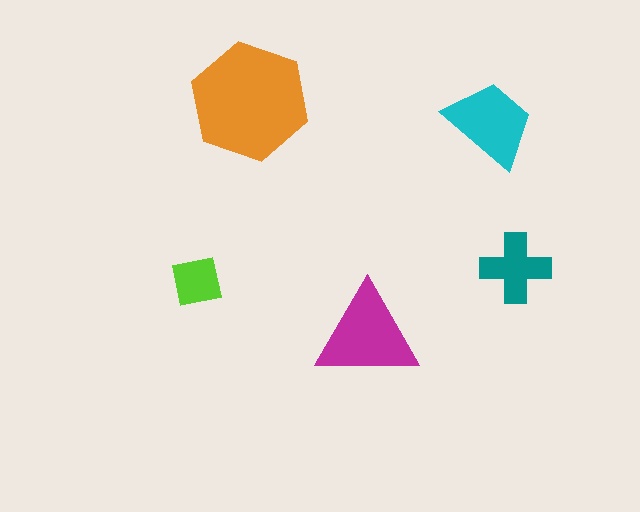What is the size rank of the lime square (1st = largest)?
5th.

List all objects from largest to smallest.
The orange hexagon, the magenta triangle, the cyan trapezoid, the teal cross, the lime square.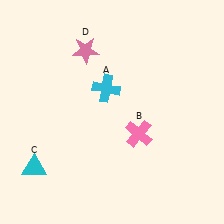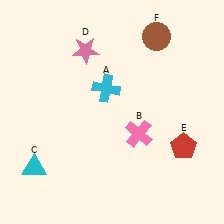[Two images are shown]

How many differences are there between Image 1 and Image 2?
There are 2 differences between the two images.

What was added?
A red pentagon (E), a brown circle (F) were added in Image 2.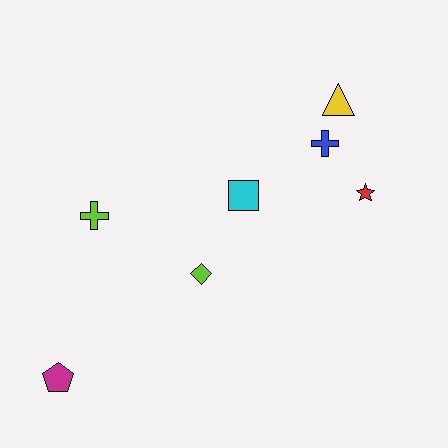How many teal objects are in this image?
There are no teal objects.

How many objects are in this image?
There are 7 objects.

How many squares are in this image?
There is 1 square.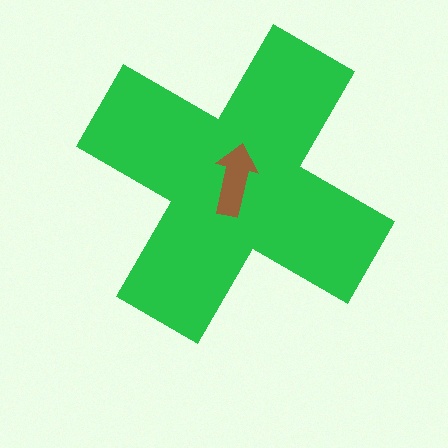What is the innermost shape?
The brown arrow.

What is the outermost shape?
The green cross.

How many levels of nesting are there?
2.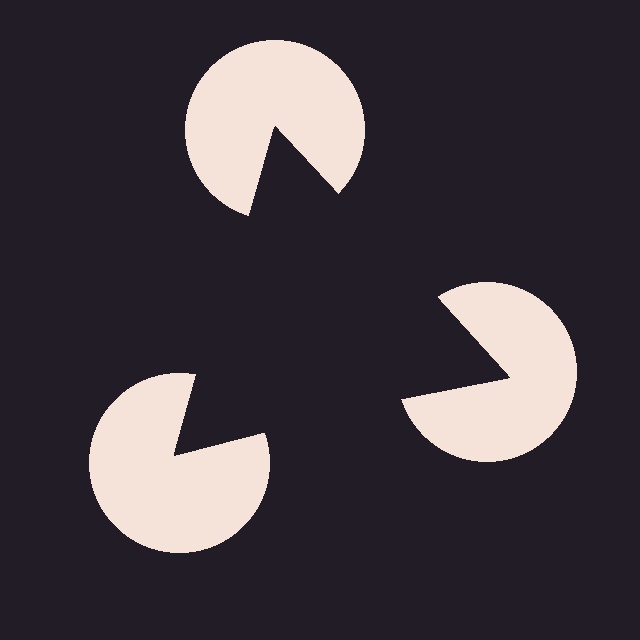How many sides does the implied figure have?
3 sides.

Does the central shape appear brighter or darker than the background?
It typically appears slightly darker than the background, even though no actual brightness change is drawn.